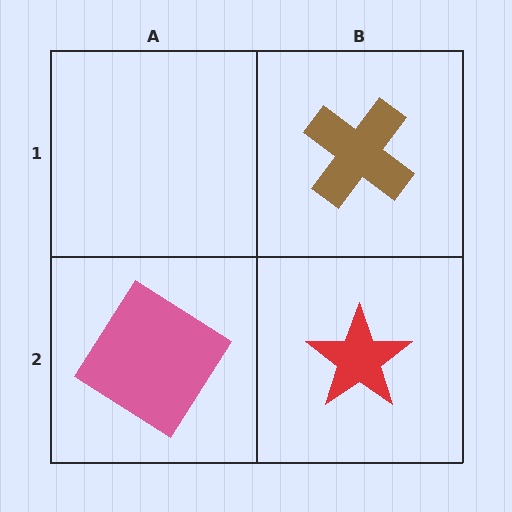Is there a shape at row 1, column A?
No, that cell is empty.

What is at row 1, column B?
A brown cross.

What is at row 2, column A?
A pink diamond.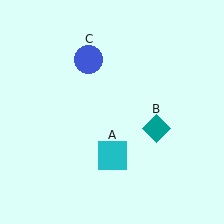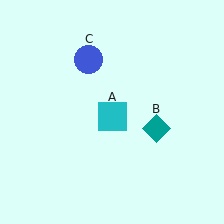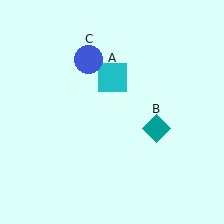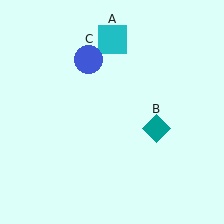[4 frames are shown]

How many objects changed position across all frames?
1 object changed position: cyan square (object A).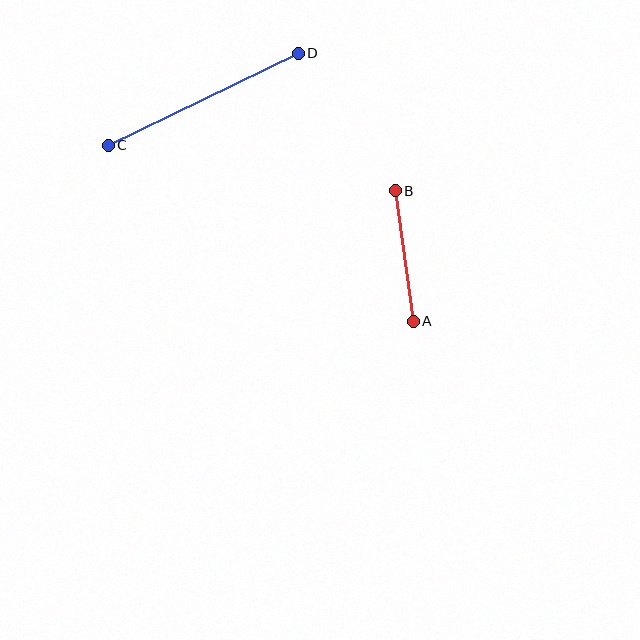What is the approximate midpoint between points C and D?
The midpoint is at approximately (203, 99) pixels.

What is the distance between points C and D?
The distance is approximately 211 pixels.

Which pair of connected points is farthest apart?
Points C and D are farthest apart.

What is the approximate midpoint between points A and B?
The midpoint is at approximately (404, 256) pixels.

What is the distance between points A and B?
The distance is approximately 132 pixels.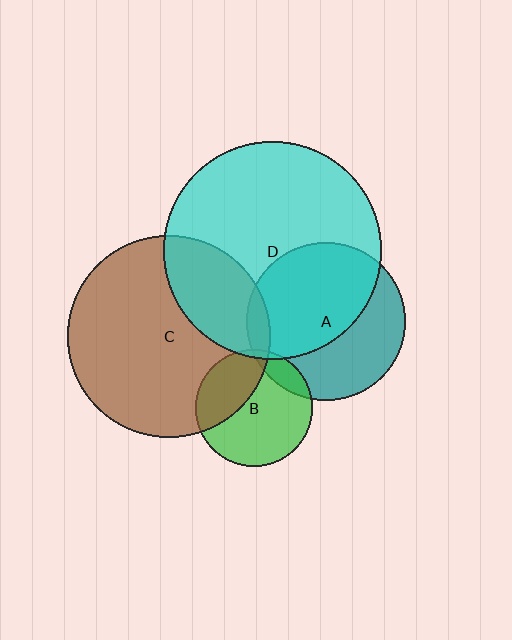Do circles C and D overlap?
Yes.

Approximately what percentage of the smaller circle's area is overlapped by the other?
Approximately 25%.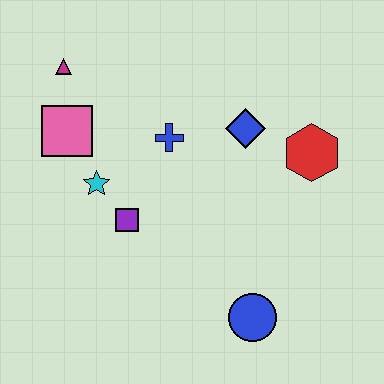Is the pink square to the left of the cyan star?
Yes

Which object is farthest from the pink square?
The blue circle is farthest from the pink square.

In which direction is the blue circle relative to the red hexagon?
The blue circle is below the red hexagon.